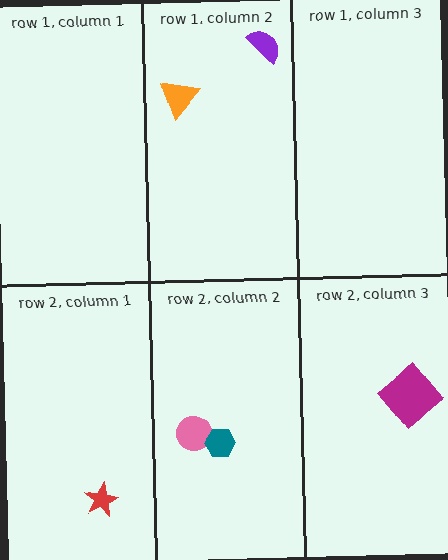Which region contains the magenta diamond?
The row 2, column 3 region.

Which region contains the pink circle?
The row 2, column 2 region.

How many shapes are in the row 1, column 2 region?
2.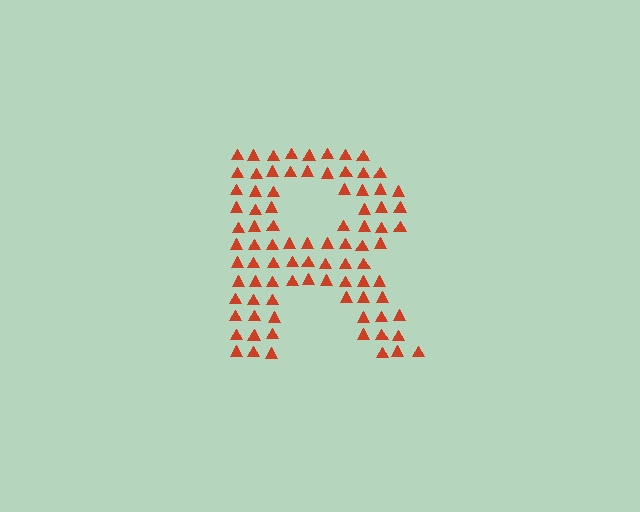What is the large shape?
The large shape is the letter R.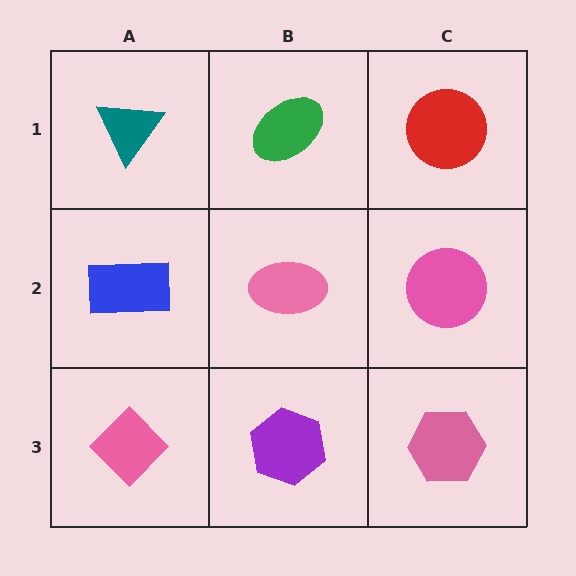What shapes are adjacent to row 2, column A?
A teal triangle (row 1, column A), a pink diamond (row 3, column A), a pink ellipse (row 2, column B).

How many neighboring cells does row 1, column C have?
2.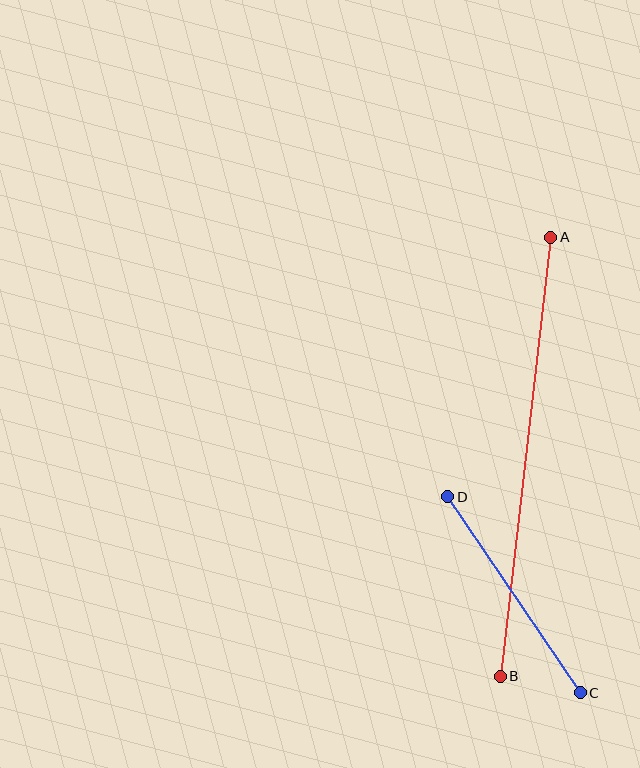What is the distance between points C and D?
The distance is approximately 237 pixels.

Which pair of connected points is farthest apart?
Points A and B are farthest apart.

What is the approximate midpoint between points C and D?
The midpoint is at approximately (514, 595) pixels.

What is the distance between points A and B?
The distance is approximately 442 pixels.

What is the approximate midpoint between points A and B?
The midpoint is at approximately (526, 457) pixels.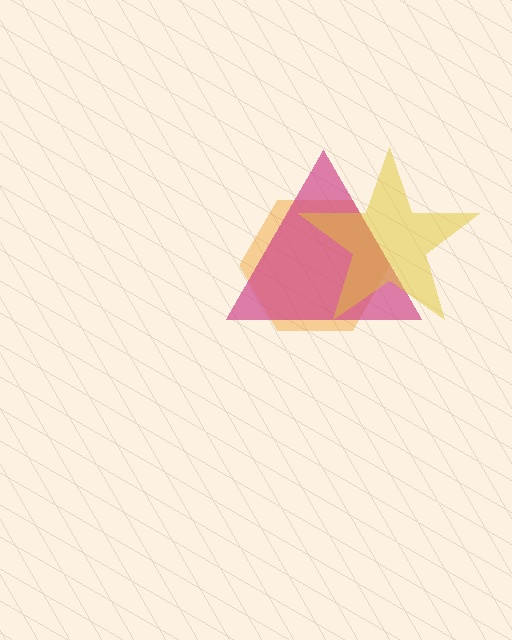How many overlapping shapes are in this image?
There are 3 overlapping shapes in the image.